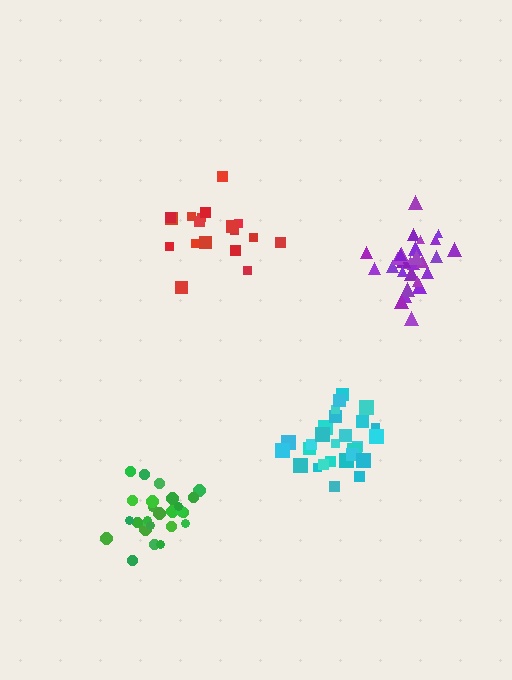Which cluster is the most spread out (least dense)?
Red.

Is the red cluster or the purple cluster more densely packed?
Purple.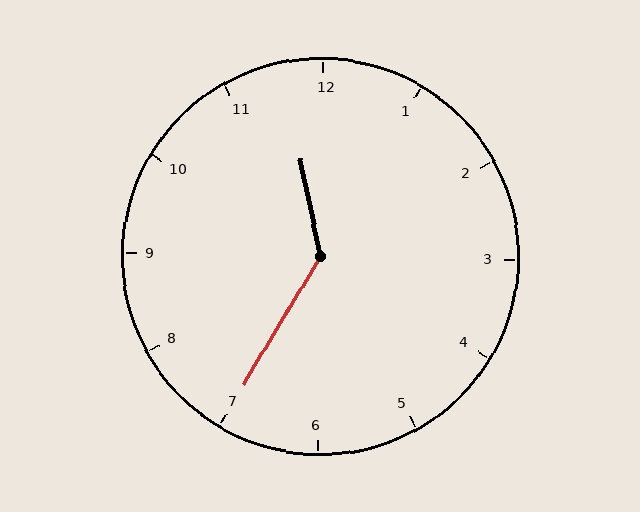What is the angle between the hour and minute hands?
Approximately 138 degrees.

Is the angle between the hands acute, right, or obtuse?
It is obtuse.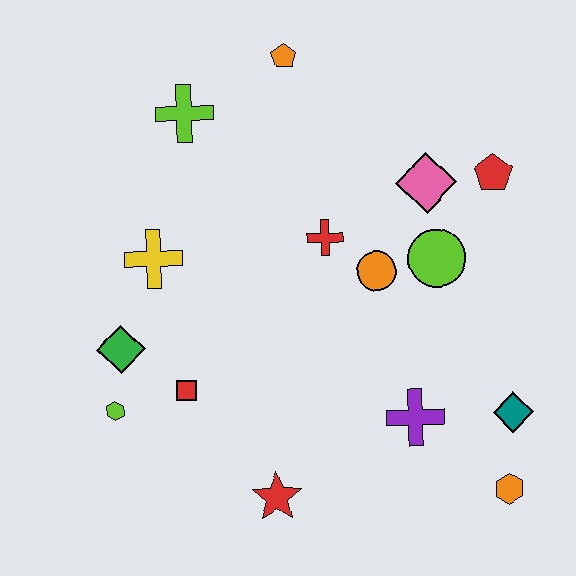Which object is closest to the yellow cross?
The green diamond is closest to the yellow cross.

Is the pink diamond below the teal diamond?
No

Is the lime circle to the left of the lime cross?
No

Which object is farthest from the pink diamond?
The lime hexagon is farthest from the pink diamond.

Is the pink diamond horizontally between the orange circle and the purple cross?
No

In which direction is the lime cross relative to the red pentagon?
The lime cross is to the left of the red pentagon.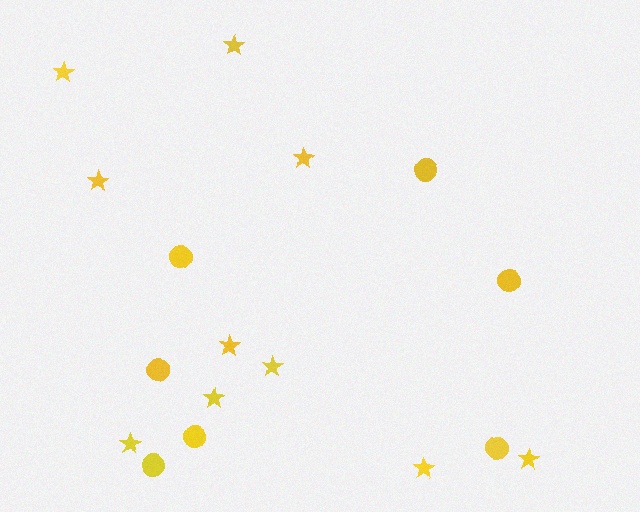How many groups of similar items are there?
There are 2 groups: one group of stars (10) and one group of circles (7).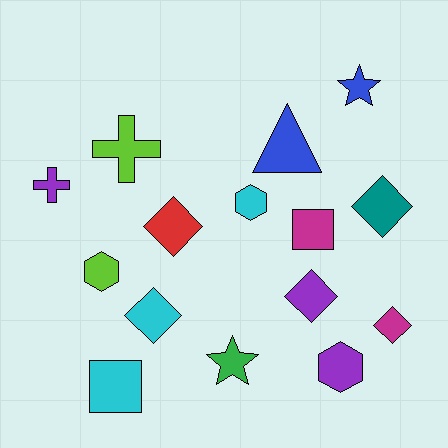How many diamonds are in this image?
There are 5 diamonds.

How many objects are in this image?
There are 15 objects.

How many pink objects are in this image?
There are no pink objects.